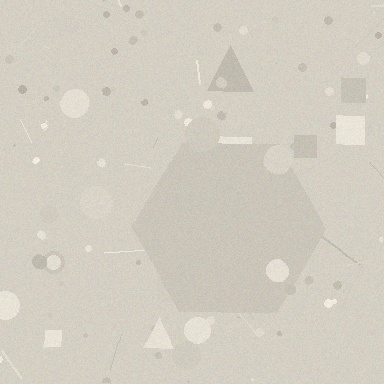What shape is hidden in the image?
A hexagon is hidden in the image.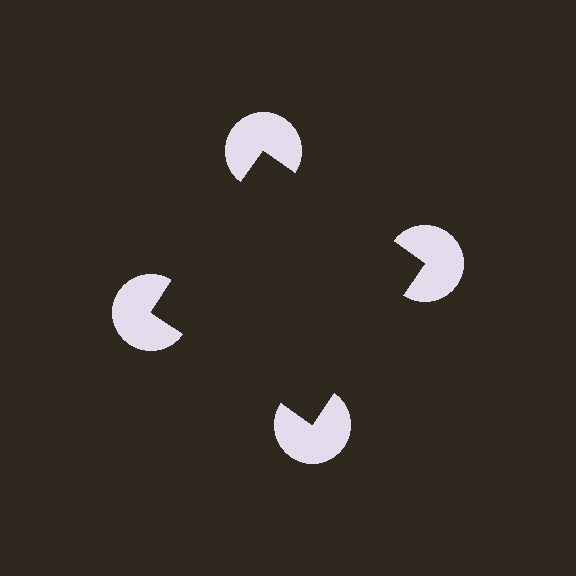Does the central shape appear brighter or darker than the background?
It typically appears slightly darker than the background, even though no actual brightness change is drawn.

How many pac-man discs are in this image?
There are 4 — one at each vertex of the illusory square.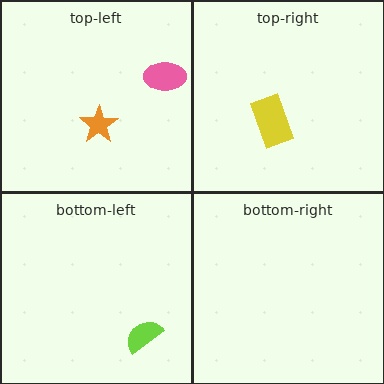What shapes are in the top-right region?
The yellow rectangle.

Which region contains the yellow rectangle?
The top-right region.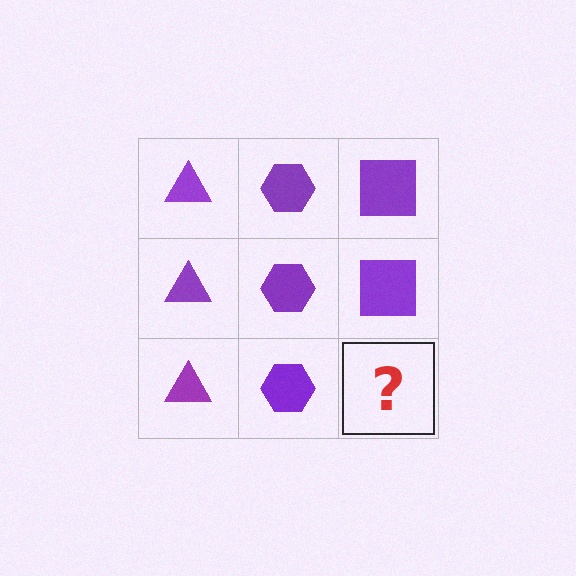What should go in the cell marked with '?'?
The missing cell should contain a purple square.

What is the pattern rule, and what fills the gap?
The rule is that each column has a consistent shape. The gap should be filled with a purple square.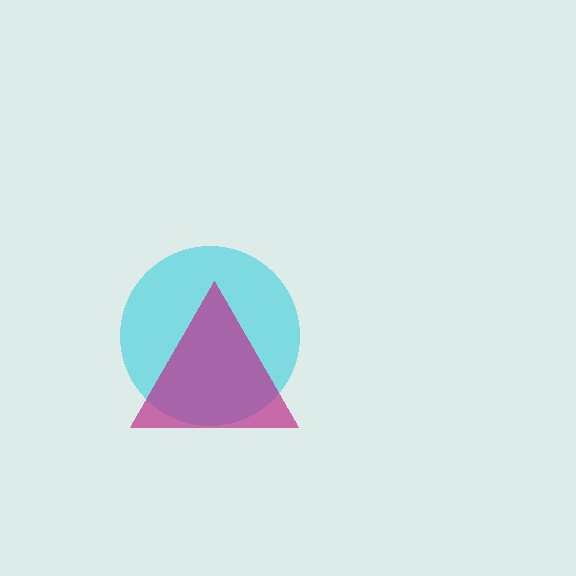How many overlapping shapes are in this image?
There are 2 overlapping shapes in the image.